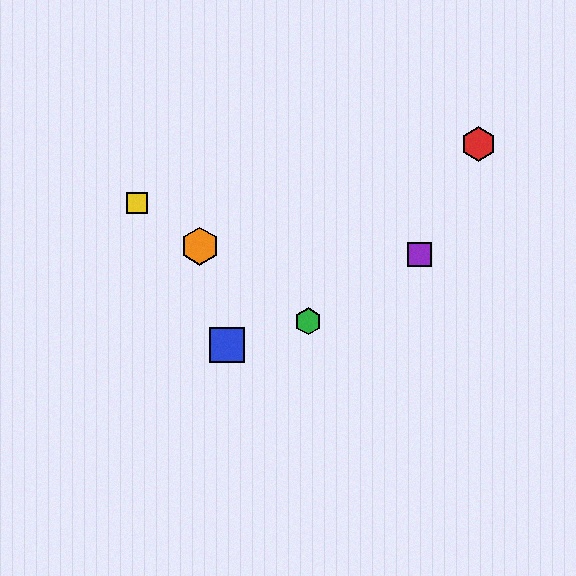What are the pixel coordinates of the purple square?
The purple square is at (420, 254).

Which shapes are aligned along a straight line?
The green hexagon, the yellow square, the orange hexagon are aligned along a straight line.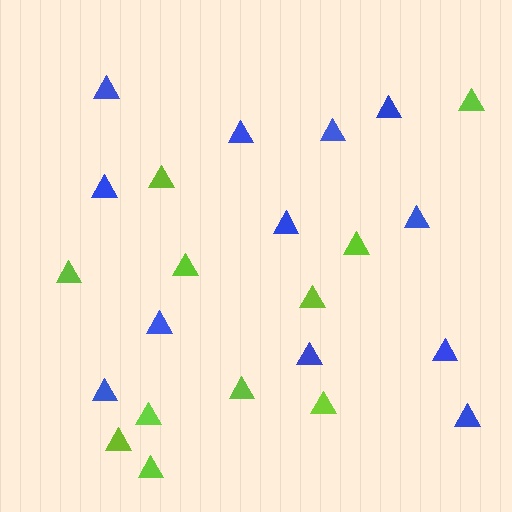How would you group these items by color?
There are 2 groups: one group of blue triangles (12) and one group of lime triangles (11).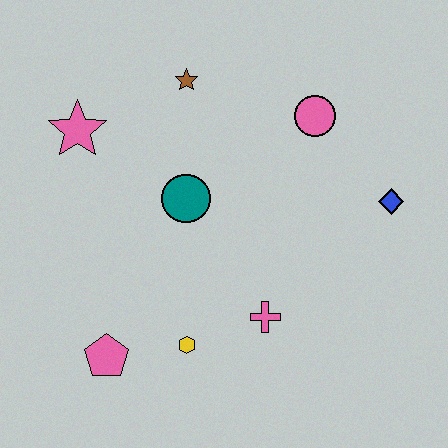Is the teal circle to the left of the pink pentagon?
No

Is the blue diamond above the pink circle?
No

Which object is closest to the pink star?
The brown star is closest to the pink star.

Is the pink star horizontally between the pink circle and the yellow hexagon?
No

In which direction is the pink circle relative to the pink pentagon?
The pink circle is above the pink pentagon.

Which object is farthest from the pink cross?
The pink star is farthest from the pink cross.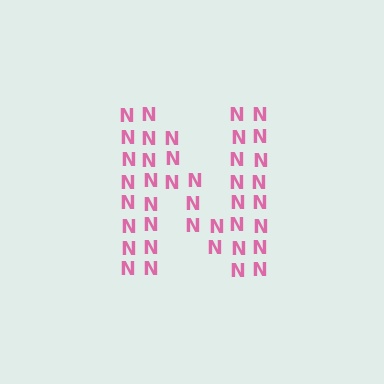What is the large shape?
The large shape is the letter N.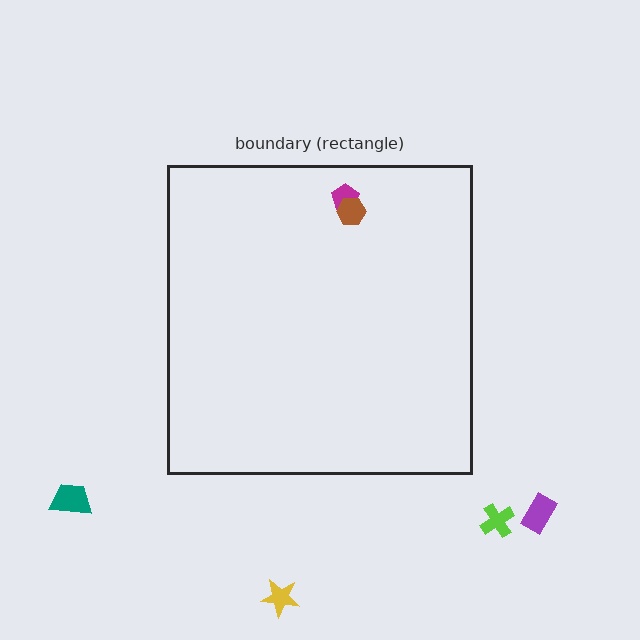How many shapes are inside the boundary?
2 inside, 4 outside.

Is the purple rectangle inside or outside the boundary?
Outside.